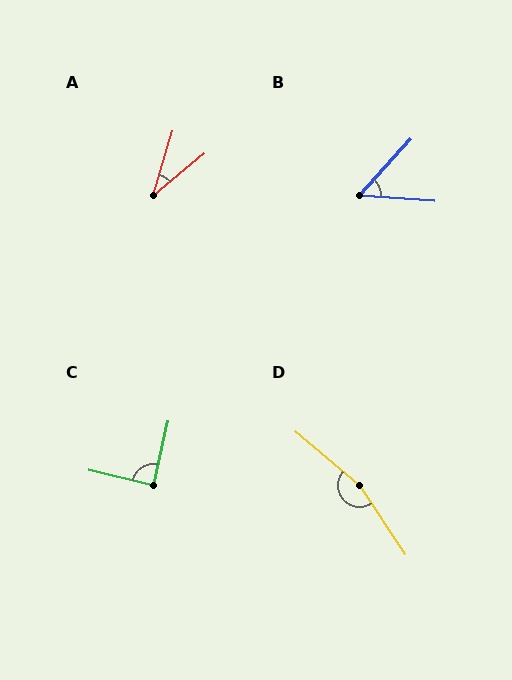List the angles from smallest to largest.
A (33°), B (52°), C (89°), D (164°).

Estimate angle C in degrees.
Approximately 89 degrees.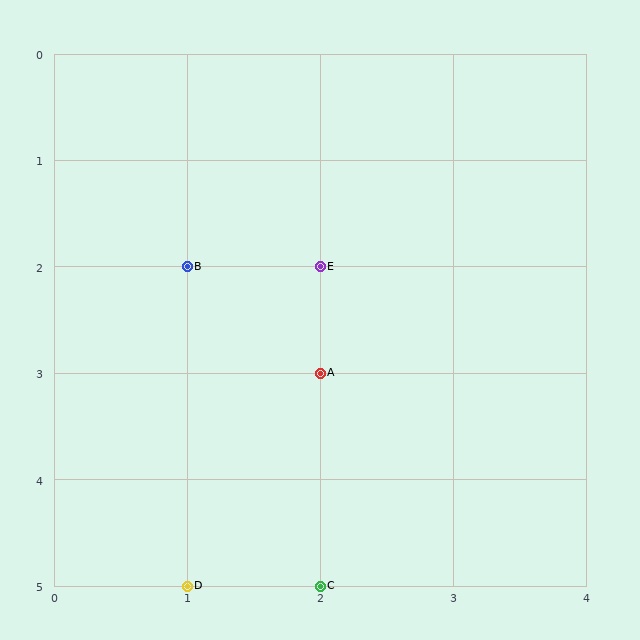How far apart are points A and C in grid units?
Points A and C are 2 rows apart.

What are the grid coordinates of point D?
Point D is at grid coordinates (1, 5).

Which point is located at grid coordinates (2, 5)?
Point C is at (2, 5).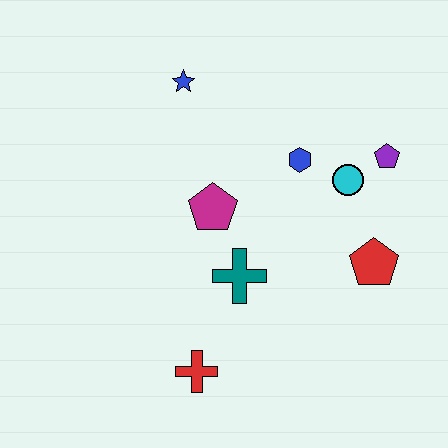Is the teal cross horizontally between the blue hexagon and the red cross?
Yes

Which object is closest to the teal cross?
The magenta pentagon is closest to the teal cross.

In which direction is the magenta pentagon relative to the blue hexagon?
The magenta pentagon is to the left of the blue hexagon.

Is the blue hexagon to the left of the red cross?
No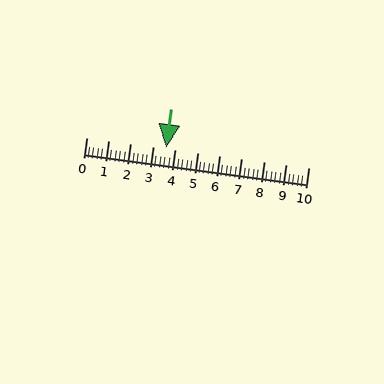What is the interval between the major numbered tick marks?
The major tick marks are spaced 1 units apart.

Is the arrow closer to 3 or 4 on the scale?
The arrow is closer to 4.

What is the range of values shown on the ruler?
The ruler shows values from 0 to 10.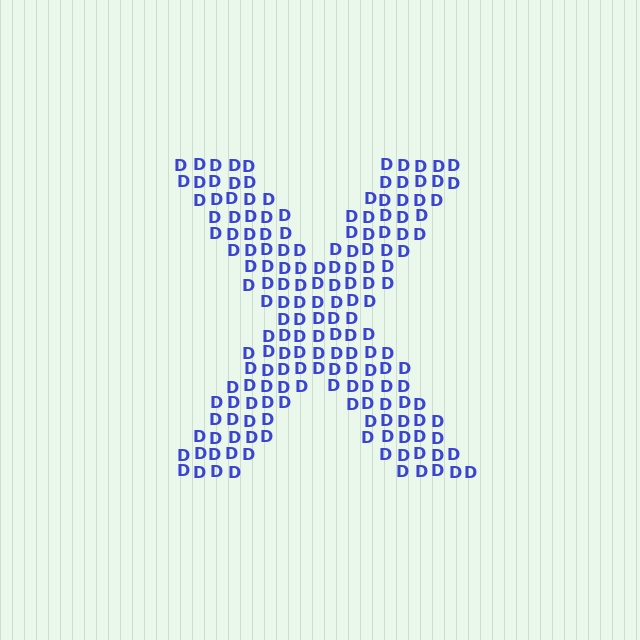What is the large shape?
The large shape is the letter X.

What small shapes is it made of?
It is made of small letter D's.